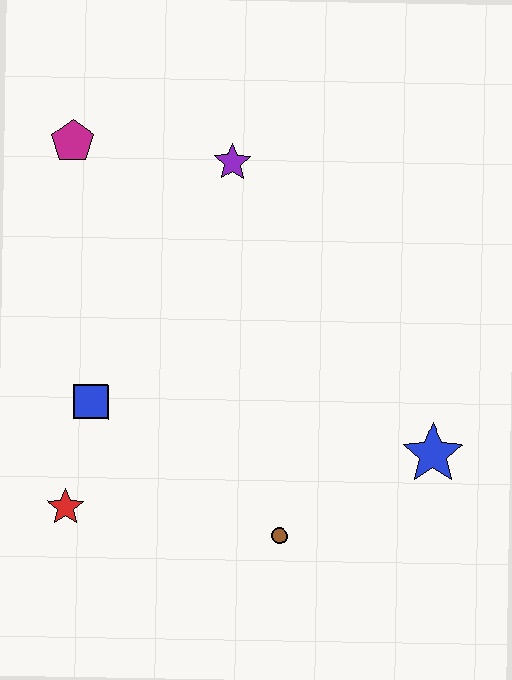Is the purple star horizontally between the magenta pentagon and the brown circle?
Yes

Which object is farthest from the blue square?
The blue star is farthest from the blue square.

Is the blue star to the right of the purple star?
Yes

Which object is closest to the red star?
The blue square is closest to the red star.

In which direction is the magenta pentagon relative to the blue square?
The magenta pentagon is above the blue square.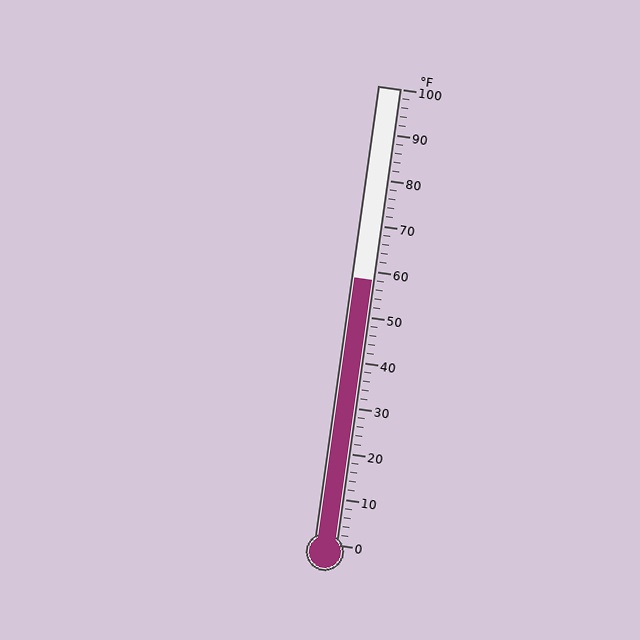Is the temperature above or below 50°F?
The temperature is above 50°F.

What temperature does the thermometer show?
The thermometer shows approximately 58°F.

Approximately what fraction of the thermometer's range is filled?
The thermometer is filled to approximately 60% of its range.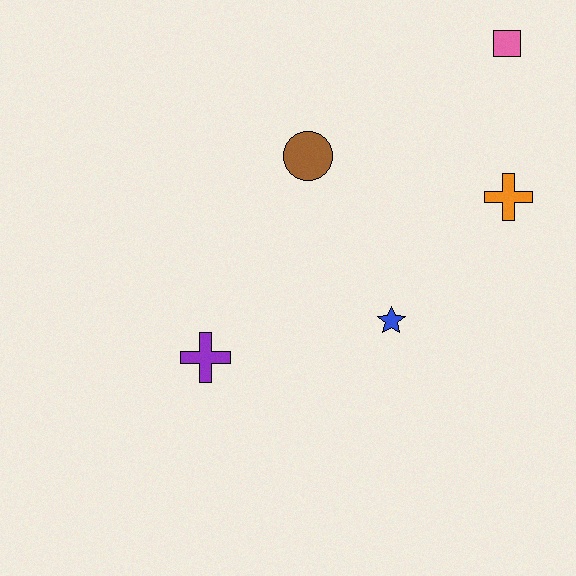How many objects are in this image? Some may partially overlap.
There are 5 objects.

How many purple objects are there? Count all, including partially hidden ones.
There is 1 purple object.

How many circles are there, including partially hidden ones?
There is 1 circle.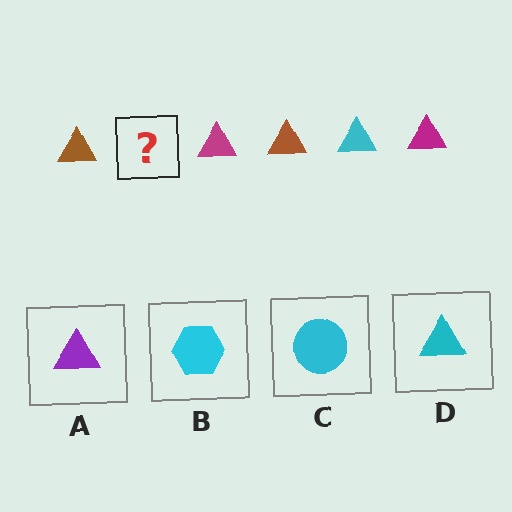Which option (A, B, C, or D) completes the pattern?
D.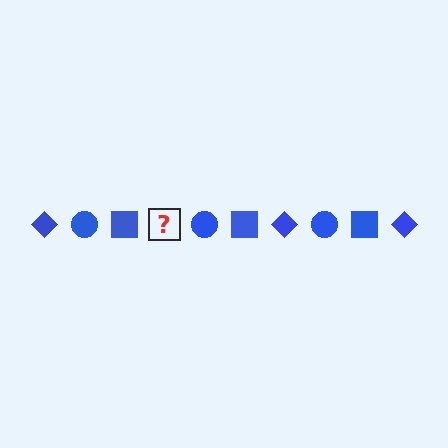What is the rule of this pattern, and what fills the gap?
The rule is that the pattern cycles through diamond, circle, square shapes in blue. The gap should be filled with a blue diamond.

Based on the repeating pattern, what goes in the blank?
The blank should be a blue diamond.